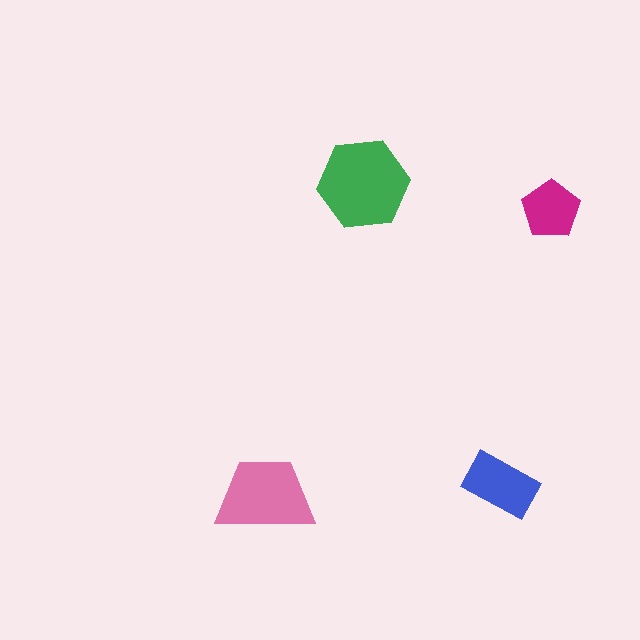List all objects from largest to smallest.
The green hexagon, the pink trapezoid, the blue rectangle, the magenta pentagon.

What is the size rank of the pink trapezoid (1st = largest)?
2nd.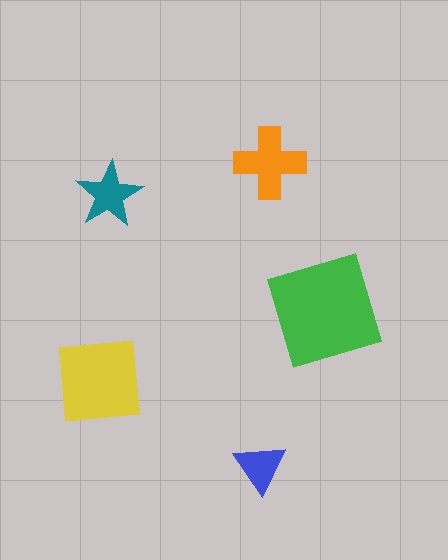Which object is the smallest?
The blue triangle.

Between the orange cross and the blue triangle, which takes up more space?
The orange cross.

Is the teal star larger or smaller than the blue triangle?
Larger.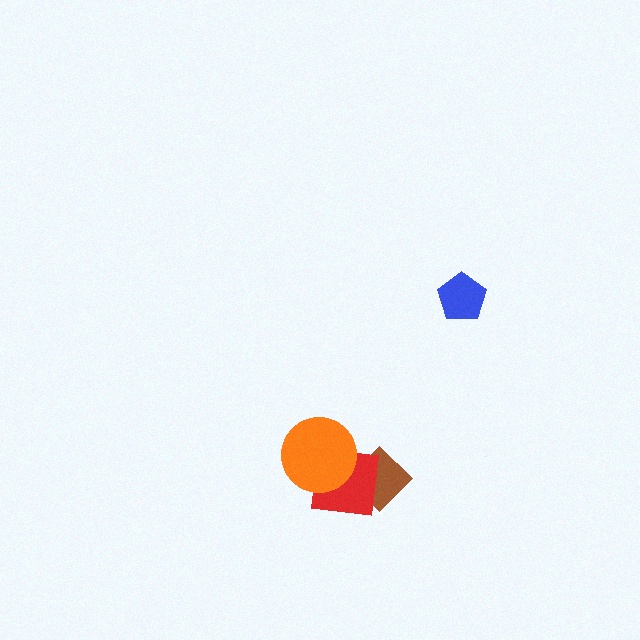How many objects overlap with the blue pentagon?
0 objects overlap with the blue pentagon.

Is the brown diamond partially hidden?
Yes, it is partially covered by another shape.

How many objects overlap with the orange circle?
1 object overlaps with the orange circle.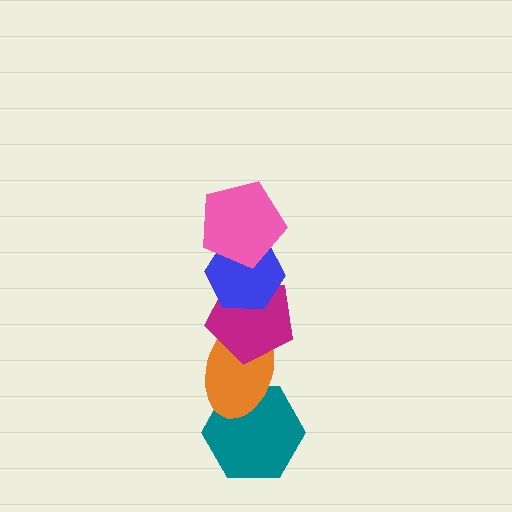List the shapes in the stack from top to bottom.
From top to bottom: the pink pentagon, the blue hexagon, the magenta pentagon, the orange ellipse, the teal hexagon.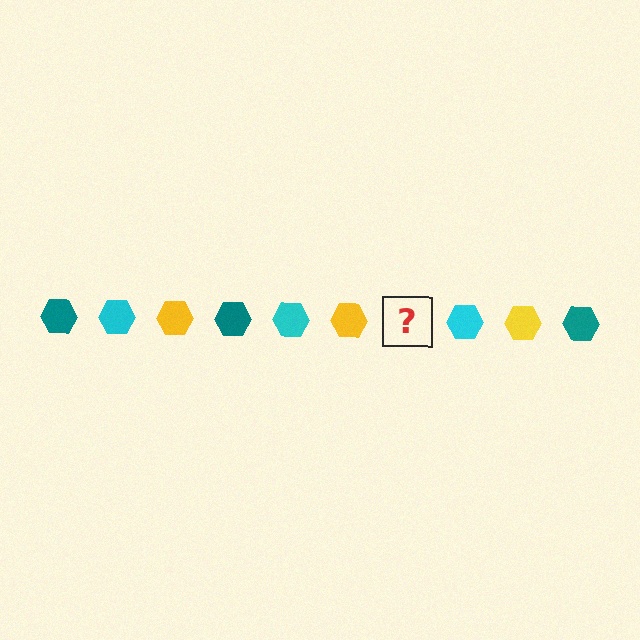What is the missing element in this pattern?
The missing element is a teal hexagon.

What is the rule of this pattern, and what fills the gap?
The rule is that the pattern cycles through teal, cyan, yellow hexagons. The gap should be filled with a teal hexagon.